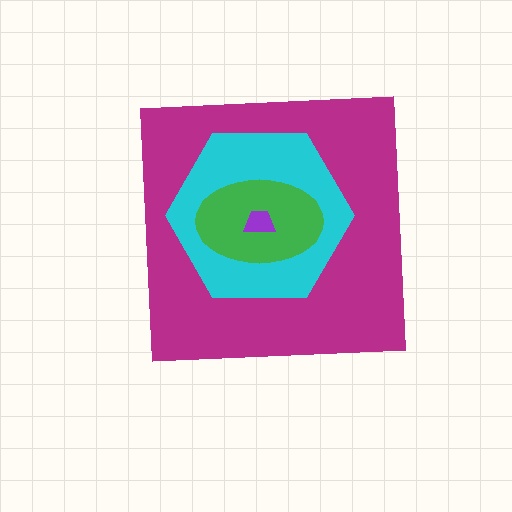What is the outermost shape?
The magenta square.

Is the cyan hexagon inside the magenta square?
Yes.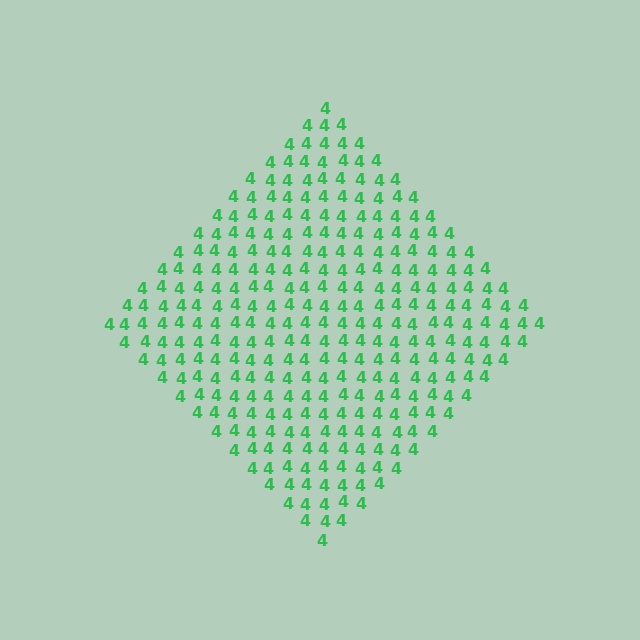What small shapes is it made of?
It is made of small digit 4's.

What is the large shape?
The large shape is a diamond.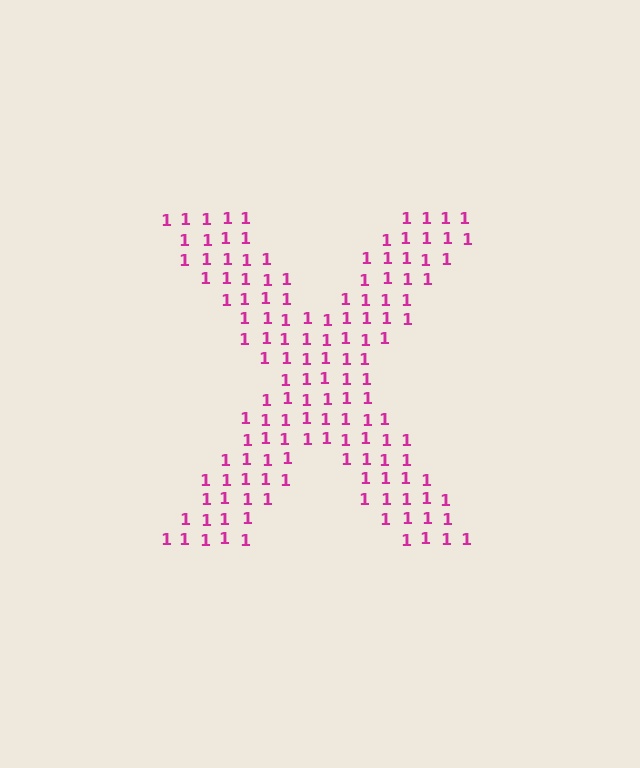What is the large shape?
The large shape is the letter X.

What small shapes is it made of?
It is made of small digit 1's.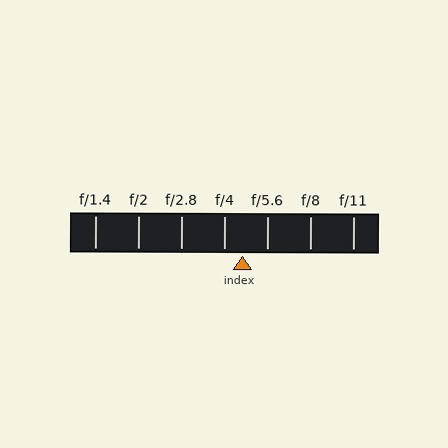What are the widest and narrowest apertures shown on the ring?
The widest aperture shown is f/1.4 and the narrowest is f/11.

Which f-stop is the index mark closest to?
The index mark is closest to f/4.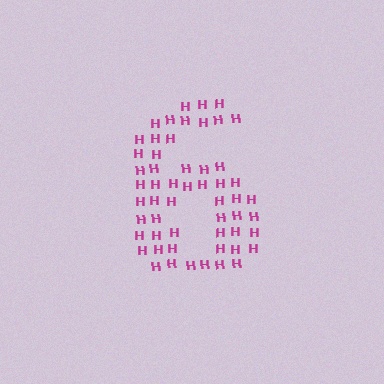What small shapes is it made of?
It is made of small letter H's.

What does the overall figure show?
The overall figure shows the digit 6.